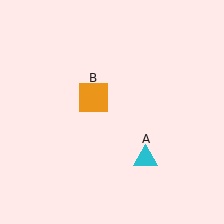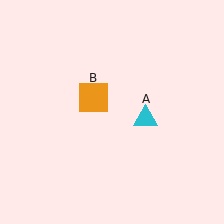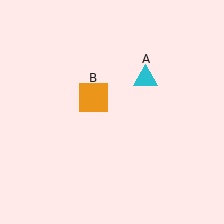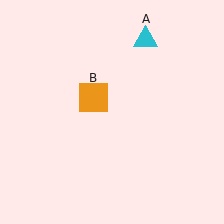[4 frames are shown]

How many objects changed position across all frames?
1 object changed position: cyan triangle (object A).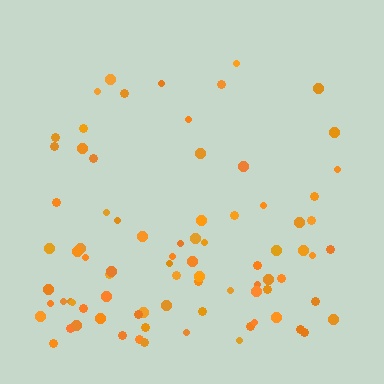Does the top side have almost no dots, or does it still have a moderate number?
Still a moderate number, just noticeably fewer than the bottom.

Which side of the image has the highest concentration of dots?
The bottom.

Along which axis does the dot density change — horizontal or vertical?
Vertical.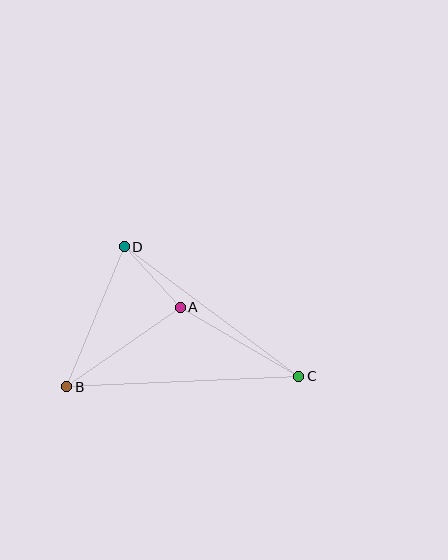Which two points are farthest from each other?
Points B and C are farthest from each other.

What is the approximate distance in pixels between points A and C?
The distance between A and C is approximately 137 pixels.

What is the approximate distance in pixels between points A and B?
The distance between A and B is approximately 138 pixels.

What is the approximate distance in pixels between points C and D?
The distance between C and D is approximately 218 pixels.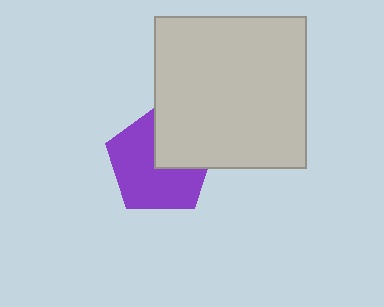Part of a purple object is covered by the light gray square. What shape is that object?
It is a pentagon.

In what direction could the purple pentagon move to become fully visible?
The purple pentagon could move toward the lower-left. That would shift it out from behind the light gray square entirely.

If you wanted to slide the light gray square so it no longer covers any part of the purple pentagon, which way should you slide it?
Slide it toward the upper-right — that is the most direct way to separate the two shapes.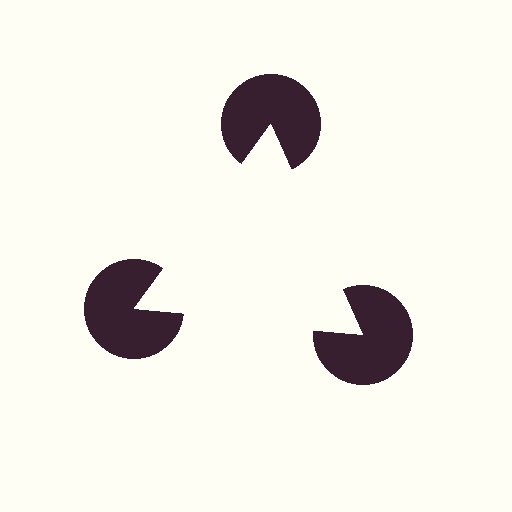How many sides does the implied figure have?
3 sides.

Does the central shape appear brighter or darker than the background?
It typically appears slightly brighter than the background, even though no actual brightness change is drawn.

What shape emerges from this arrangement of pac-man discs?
An illusory triangle — its edges are inferred from the aligned wedge cuts in the pac-man discs, not physically drawn.